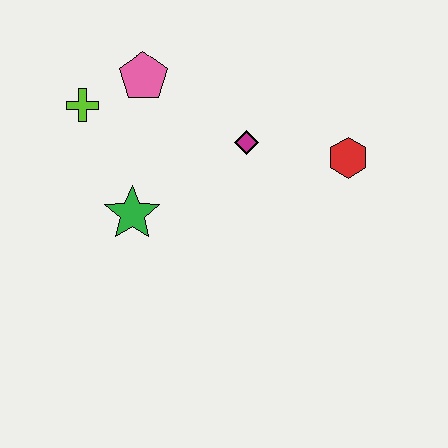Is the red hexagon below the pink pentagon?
Yes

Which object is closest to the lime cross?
The pink pentagon is closest to the lime cross.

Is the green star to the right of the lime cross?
Yes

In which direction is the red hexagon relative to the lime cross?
The red hexagon is to the right of the lime cross.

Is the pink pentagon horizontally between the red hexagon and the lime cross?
Yes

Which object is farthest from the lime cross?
The red hexagon is farthest from the lime cross.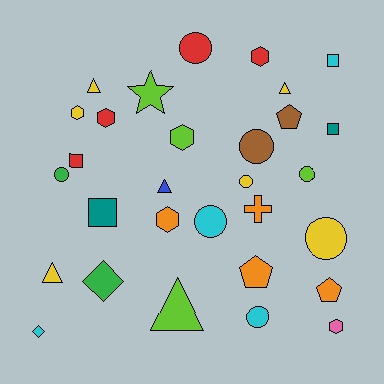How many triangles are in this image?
There are 5 triangles.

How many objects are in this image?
There are 30 objects.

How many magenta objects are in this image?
There are no magenta objects.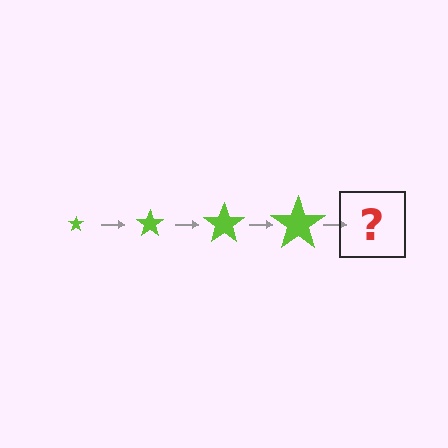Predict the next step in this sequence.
The next step is a lime star, larger than the previous one.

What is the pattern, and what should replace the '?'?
The pattern is that the star gets progressively larger each step. The '?' should be a lime star, larger than the previous one.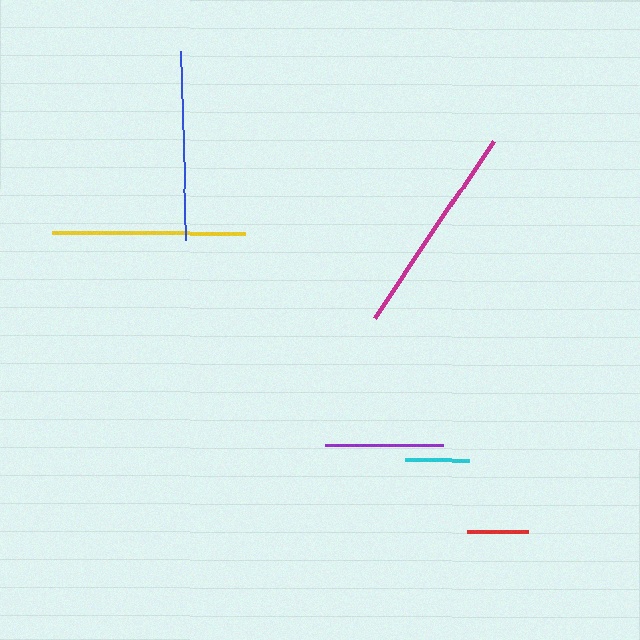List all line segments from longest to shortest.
From longest to shortest: magenta, yellow, blue, purple, cyan, red.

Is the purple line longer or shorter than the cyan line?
The purple line is longer than the cyan line.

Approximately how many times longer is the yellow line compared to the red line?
The yellow line is approximately 3.2 times the length of the red line.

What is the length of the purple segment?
The purple segment is approximately 118 pixels long.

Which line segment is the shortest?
The red line is the shortest at approximately 61 pixels.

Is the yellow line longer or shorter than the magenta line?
The magenta line is longer than the yellow line.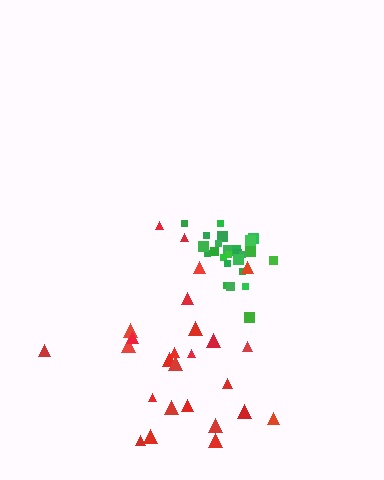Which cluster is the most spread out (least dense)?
Red.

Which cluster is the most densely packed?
Green.